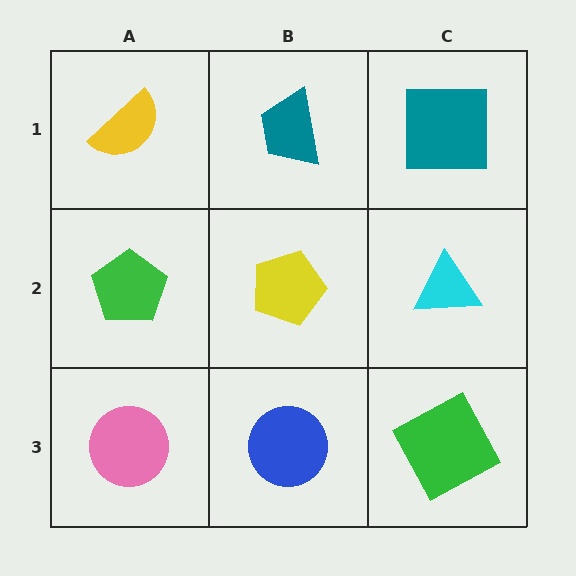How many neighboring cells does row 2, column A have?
3.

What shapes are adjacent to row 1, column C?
A cyan triangle (row 2, column C), a teal trapezoid (row 1, column B).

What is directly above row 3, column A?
A green pentagon.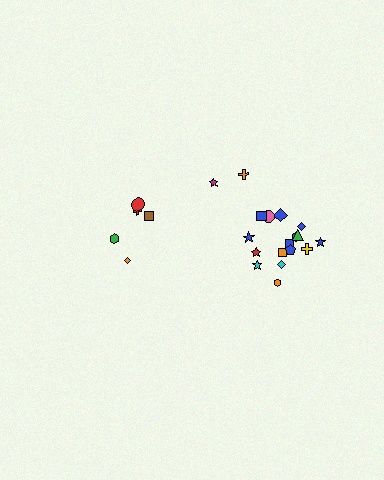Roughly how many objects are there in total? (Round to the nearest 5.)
Roughly 25 objects in total.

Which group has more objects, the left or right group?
The right group.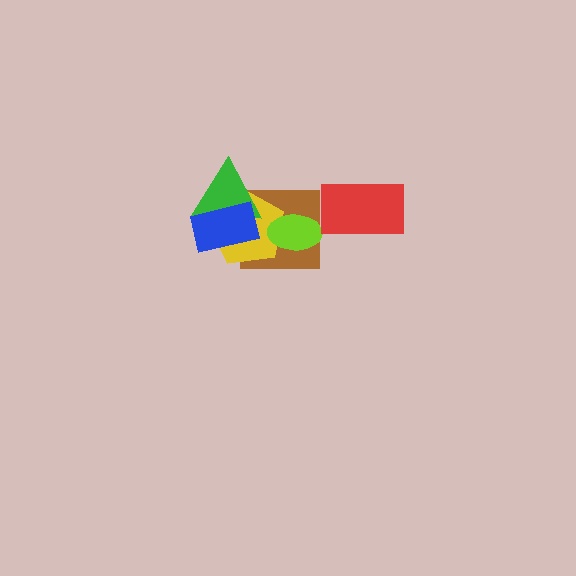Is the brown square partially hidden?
Yes, it is partially covered by another shape.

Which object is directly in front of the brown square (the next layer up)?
The yellow pentagon is directly in front of the brown square.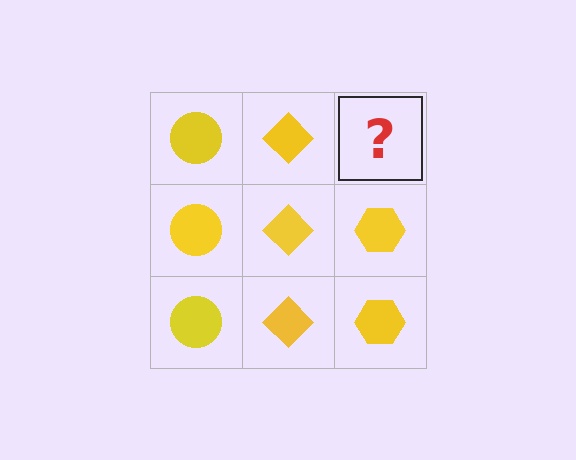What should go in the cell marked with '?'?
The missing cell should contain a yellow hexagon.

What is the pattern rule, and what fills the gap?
The rule is that each column has a consistent shape. The gap should be filled with a yellow hexagon.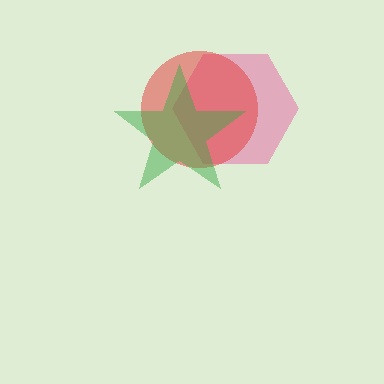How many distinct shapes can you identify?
There are 3 distinct shapes: a pink hexagon, a red circle, a green star.